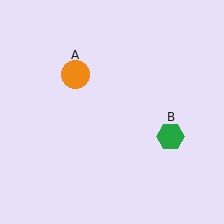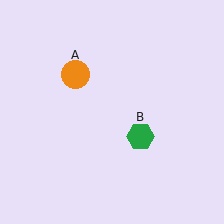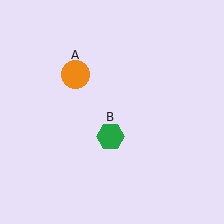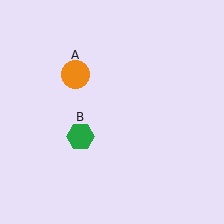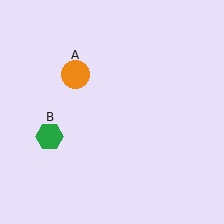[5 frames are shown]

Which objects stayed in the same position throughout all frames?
Orange circle (object A) remained stationary.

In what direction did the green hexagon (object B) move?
The green hexagon (object B) moved left.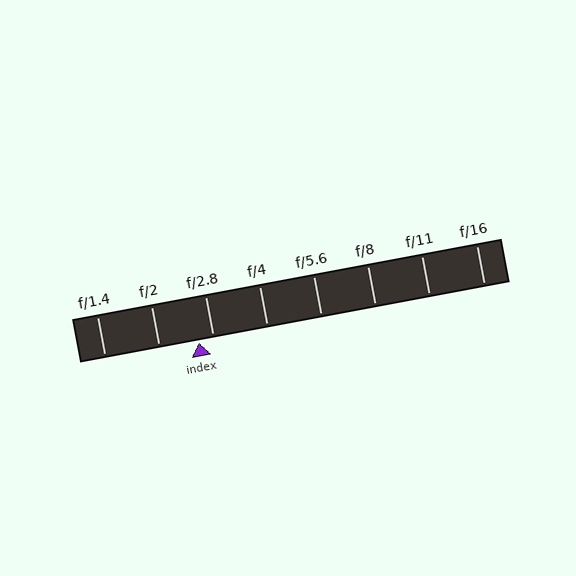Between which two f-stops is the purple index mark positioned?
The index mark is between f/2 and f/2.8.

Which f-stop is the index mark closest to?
The index mark is closest to f/2.8.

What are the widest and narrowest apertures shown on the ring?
The widest aperture shown is f/1.4 and the narrowest is f/16.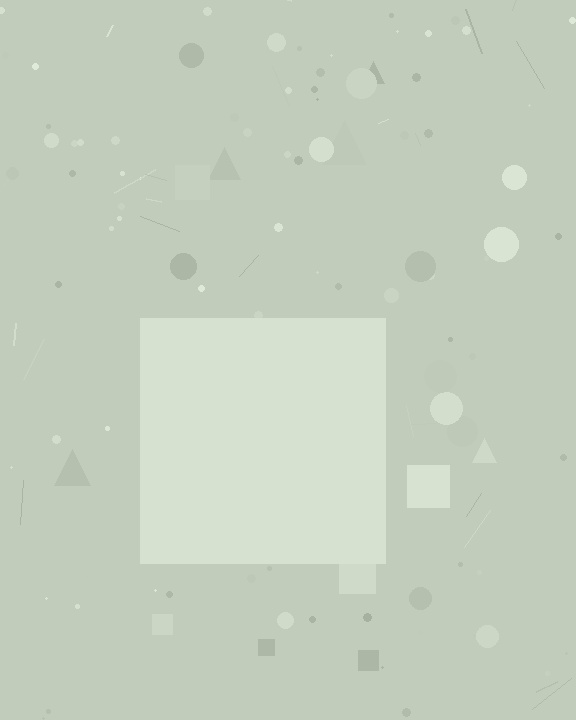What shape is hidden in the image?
A square is hidden in the image.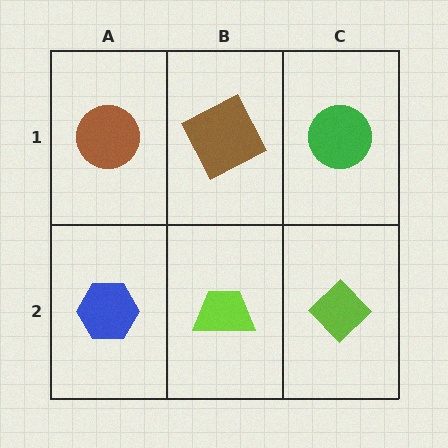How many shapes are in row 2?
3 shapes.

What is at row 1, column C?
A green circle.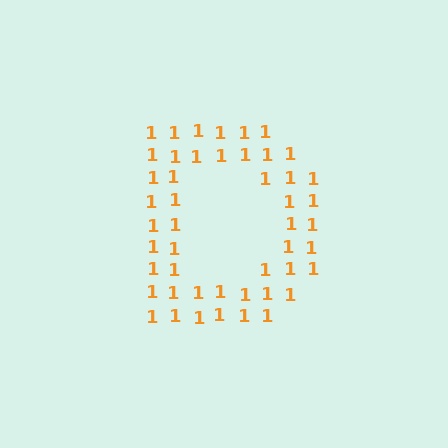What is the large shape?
The large shape is the letter D.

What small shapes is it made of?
It is made of small digit 1's.